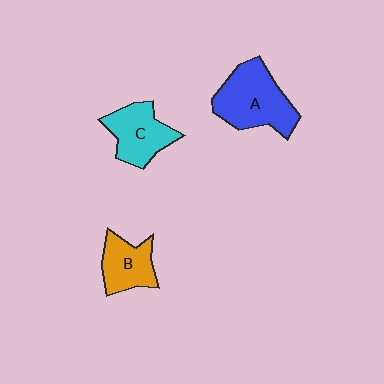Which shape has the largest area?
Shape A (blue).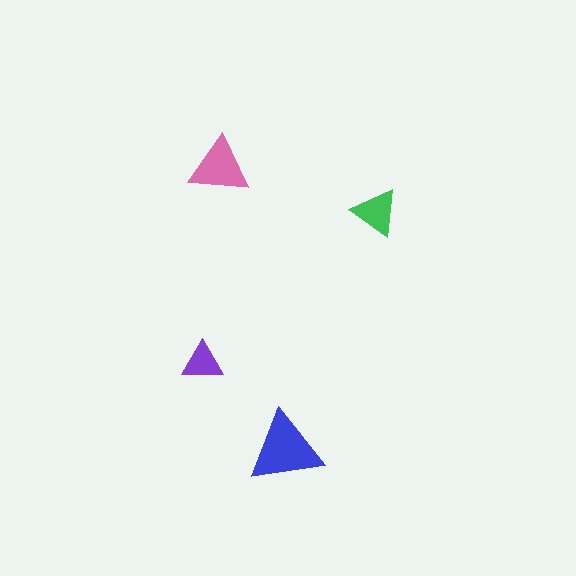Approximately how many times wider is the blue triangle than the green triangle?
About 1.5 times wider.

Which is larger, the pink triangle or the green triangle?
The pink one.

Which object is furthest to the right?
The green triangle is rightmost.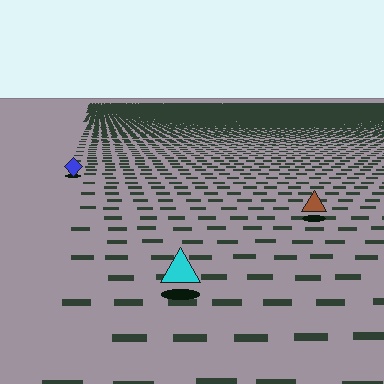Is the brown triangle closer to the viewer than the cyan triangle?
No. The cyan triangle is closer — you can tell from the texture gradient: the ground texture is coarser near it.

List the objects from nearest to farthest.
From nearest to farthest: the cyan triangle, the brown triangle, the blue diamond.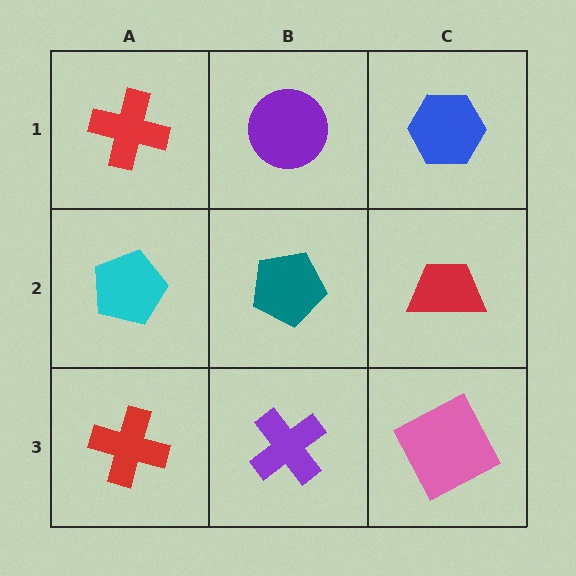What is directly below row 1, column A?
A cyan pentagon.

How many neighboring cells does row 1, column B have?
3.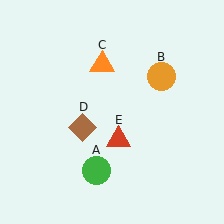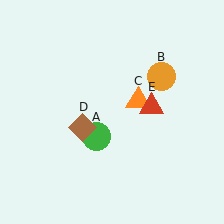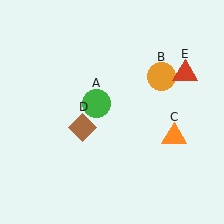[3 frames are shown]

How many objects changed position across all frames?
3 objects changed position: green circle (object A), orange triangle (object C), red triangle (object E).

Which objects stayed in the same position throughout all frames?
Orange circle (object B) and brown diamond (object D) remained stationary.